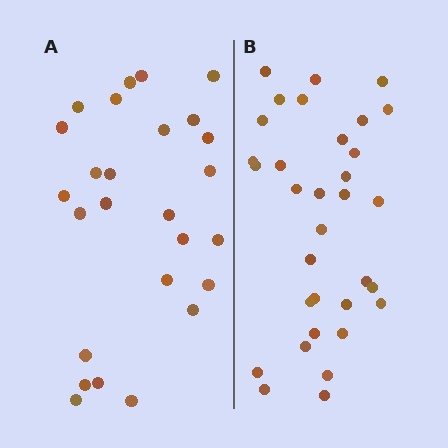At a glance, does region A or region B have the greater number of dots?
Region B (the right region) has more dots.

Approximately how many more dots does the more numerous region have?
Region B has roughly 8 or so more dots than region A.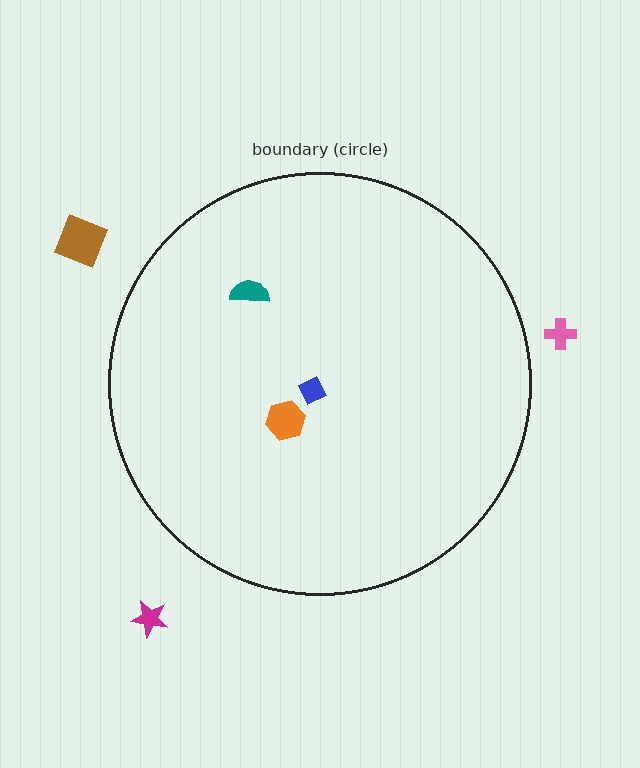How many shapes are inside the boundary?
3 inside, 3 outside.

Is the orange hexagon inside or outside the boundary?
Inside.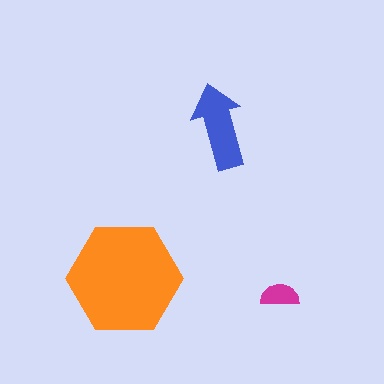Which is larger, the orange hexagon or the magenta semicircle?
The orange hexagon.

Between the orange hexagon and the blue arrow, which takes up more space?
The orange hexagon.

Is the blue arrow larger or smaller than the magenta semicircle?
Larger.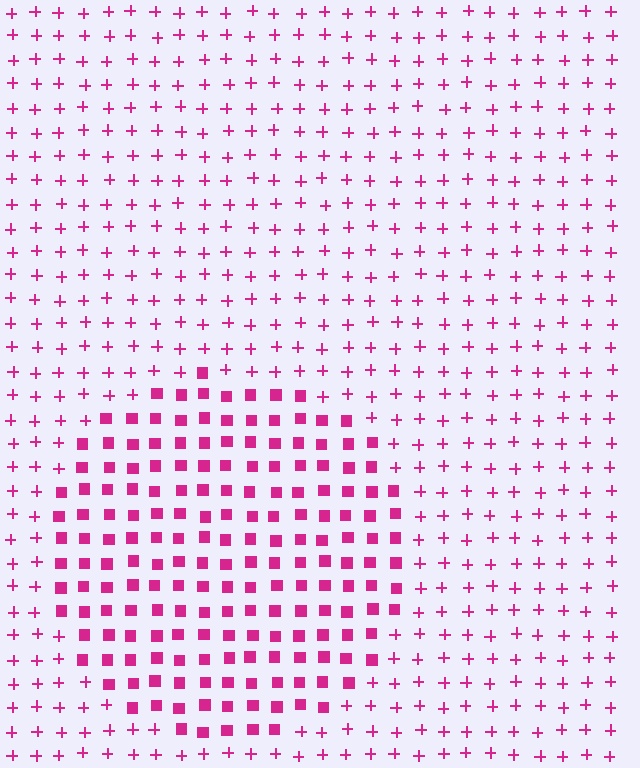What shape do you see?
I see a circle.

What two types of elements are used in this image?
The image uses squares inside the circle region and plus signs outside it.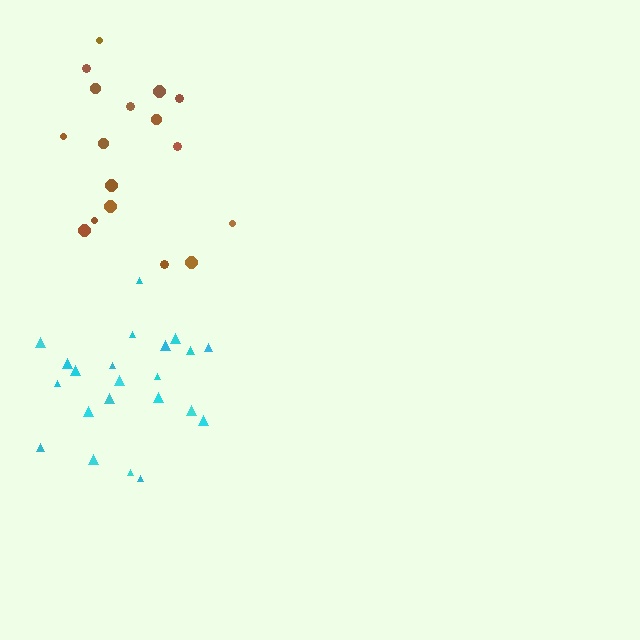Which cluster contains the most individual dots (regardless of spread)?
Cyan (22).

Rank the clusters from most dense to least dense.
cyan, brown.